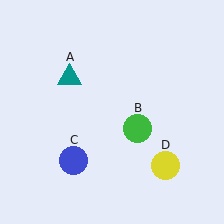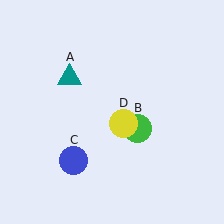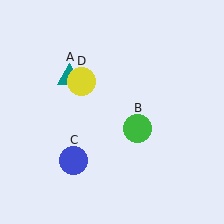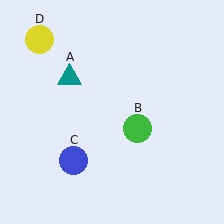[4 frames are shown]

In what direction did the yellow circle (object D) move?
The yellow circle (object D) moved up and to the left.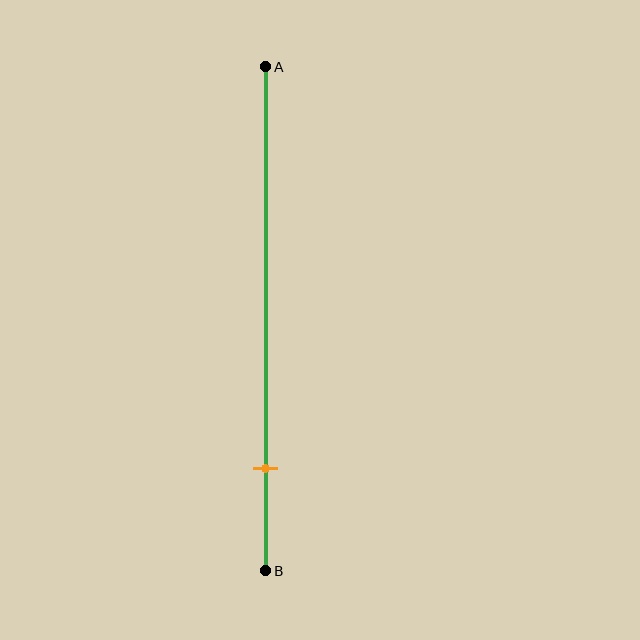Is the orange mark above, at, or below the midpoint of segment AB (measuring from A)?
The orange mark is below the midpoint of segment AB.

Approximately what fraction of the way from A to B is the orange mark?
The orange mark is approximately 80% of the way from A to B.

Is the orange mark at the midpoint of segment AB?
No, the mark is at about 80% from A, not at the 50% midpoint.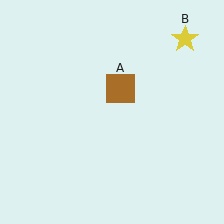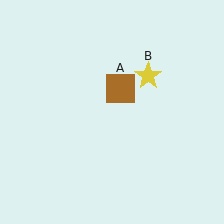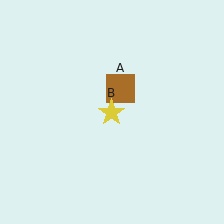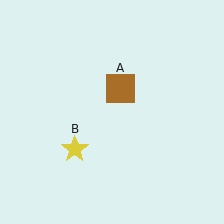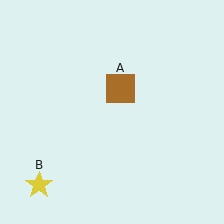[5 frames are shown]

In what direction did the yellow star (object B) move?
The yellow star (object B) moved down and to the left.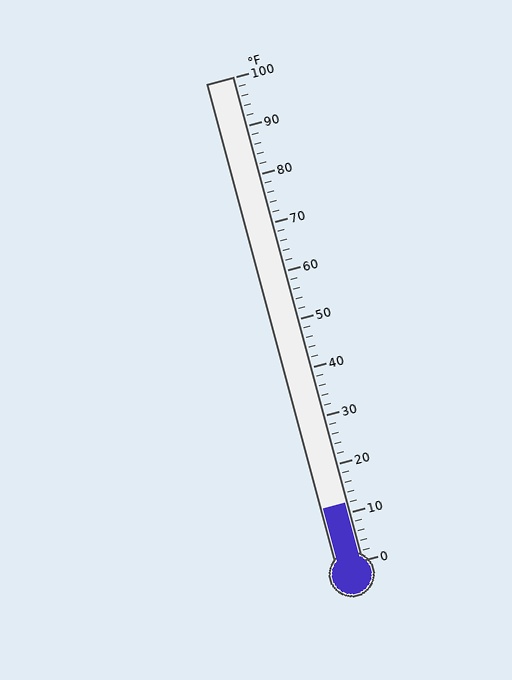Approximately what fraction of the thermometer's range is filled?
The thermometer is filled to approximately 10% of its range.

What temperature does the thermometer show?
The thermometer shows approximately 12°F.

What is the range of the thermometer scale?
The thermometer scale ranges from 0°F to 100°F.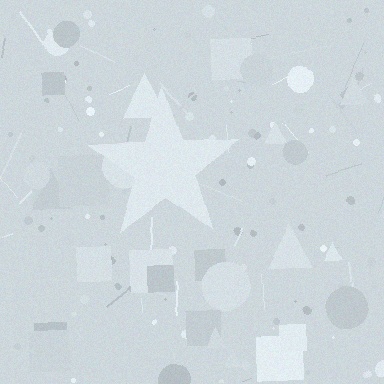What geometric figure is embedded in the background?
A star is embedded in the background.